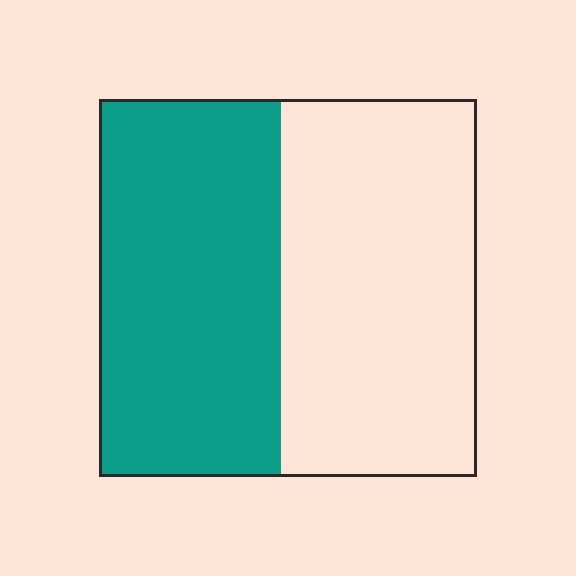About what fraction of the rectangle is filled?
About one half (1/2).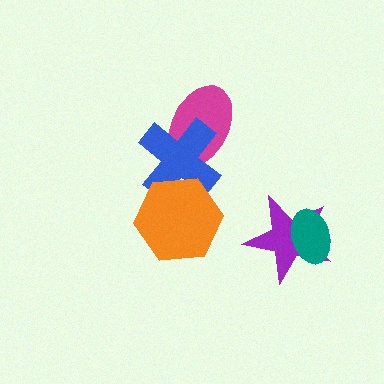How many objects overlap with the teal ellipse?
1 object overlaps with the teal ellipse.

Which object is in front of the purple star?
The teal ellipse is in front of the purple star.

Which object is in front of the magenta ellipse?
The blue cross is in front of the magenta ellipse.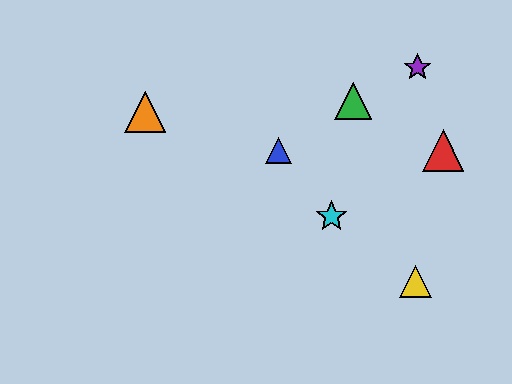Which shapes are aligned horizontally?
The red triangle, the blue triangle are aligned horizontally.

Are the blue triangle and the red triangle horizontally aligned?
Yes, both are at y≈151.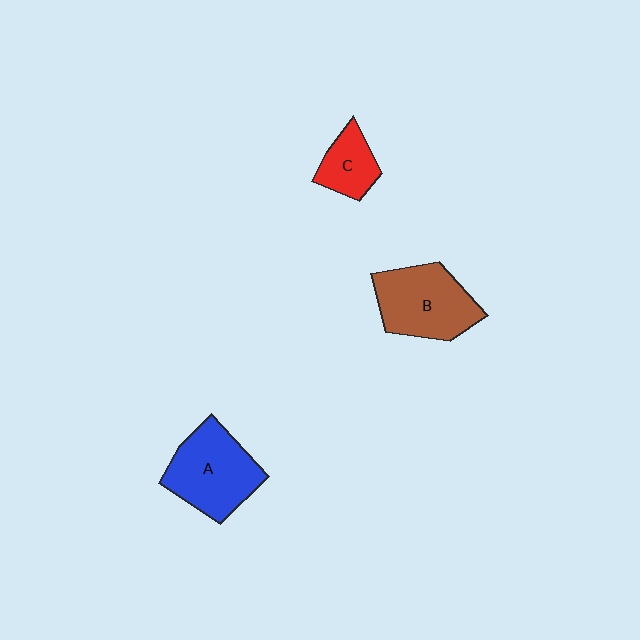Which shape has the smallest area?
Shape C (red).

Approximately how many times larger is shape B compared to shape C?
Approximately 2.0 times.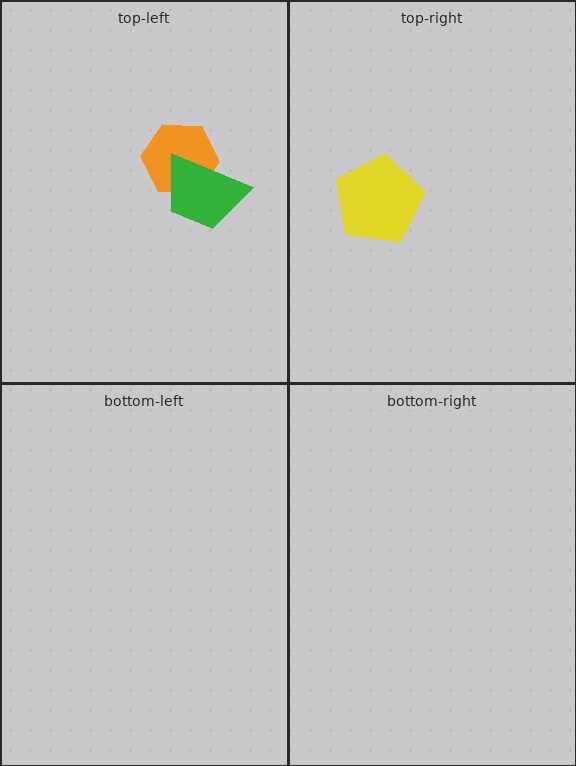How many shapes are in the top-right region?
1.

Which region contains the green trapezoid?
The top-left region.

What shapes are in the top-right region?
The yellow pentagon.